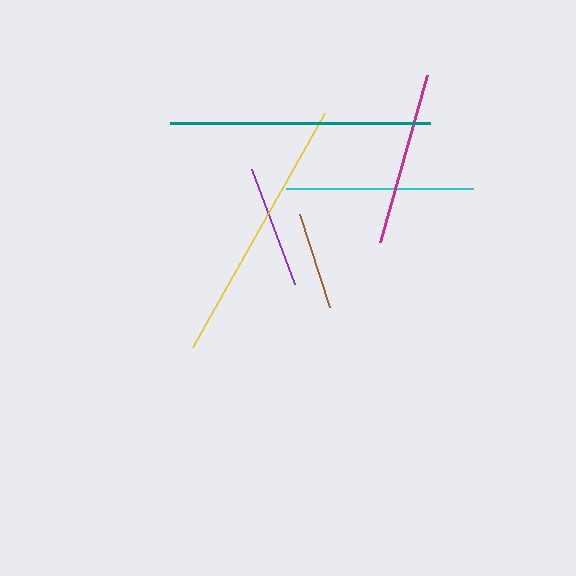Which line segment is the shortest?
The brown line is the shortest at approximately 98 pixels.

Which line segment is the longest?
The yellow line is the longest at approximately 269 pixels.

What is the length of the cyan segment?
The cyan segment is approximately 187 pixels long.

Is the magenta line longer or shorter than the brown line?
The magenta line is longer than the brown line.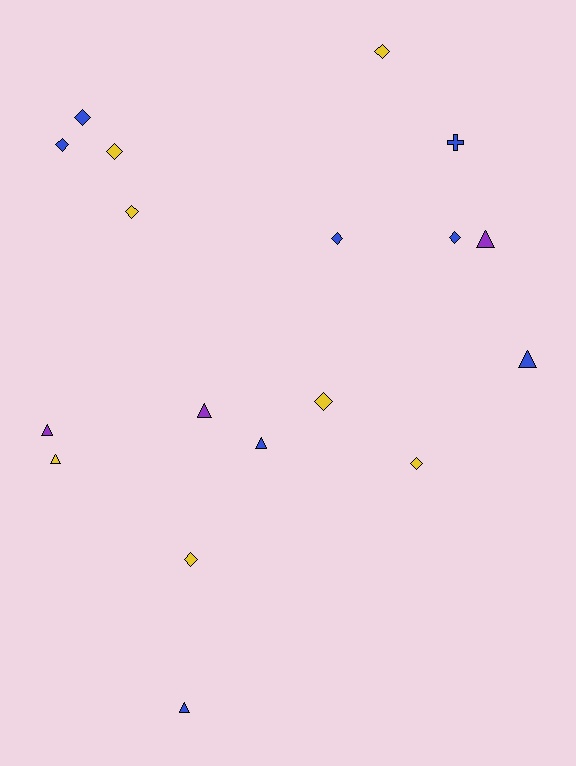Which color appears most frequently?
Blue, with 8 objects.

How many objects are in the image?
There are 18 objects.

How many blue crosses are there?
There is 1 blue cross.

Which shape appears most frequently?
Diamond, with 10 objects.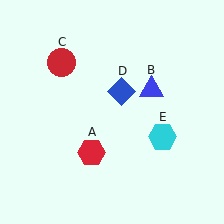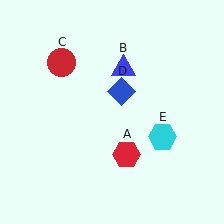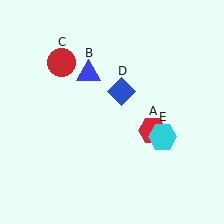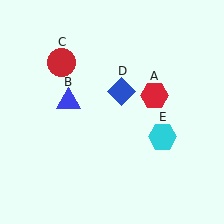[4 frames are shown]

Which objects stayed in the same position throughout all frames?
Red circle (object C) and blue diamond (object D) and cyan hexagon (object E) remained stationary.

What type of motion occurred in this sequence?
The red hexagon (object A), blue triangle (object B) rotated counterclockwise around the center of the scene.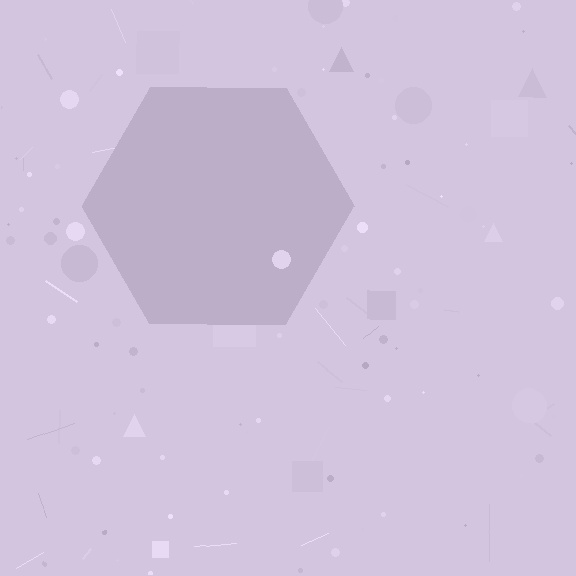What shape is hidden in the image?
A hexagon is hidden in the image.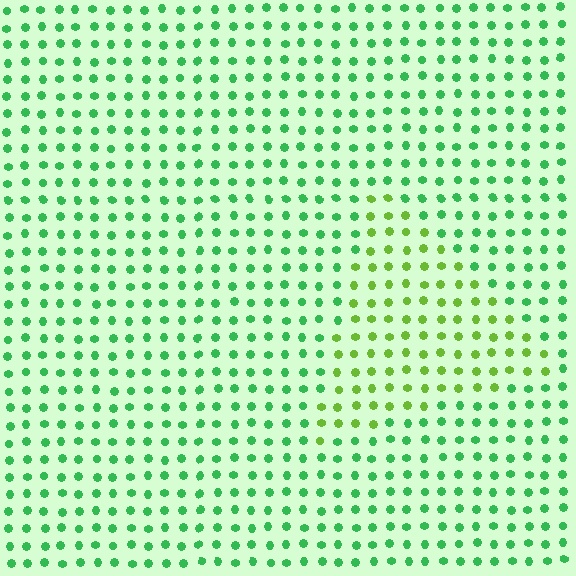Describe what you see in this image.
The image is filled with small green elements in a uniform arrangement. A triangle-shaped region is visible where the elements are tinted to a slightly different hue, forming a subtle color boundary.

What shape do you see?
I see a triangle.